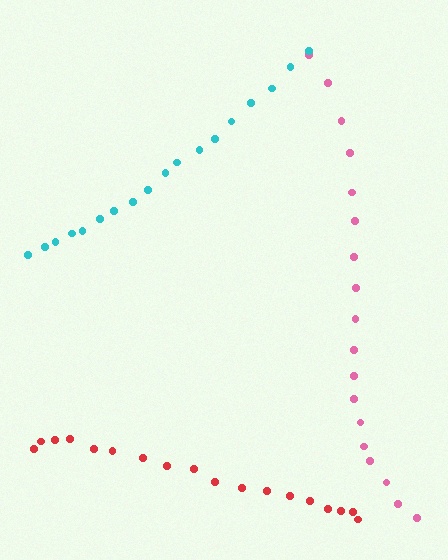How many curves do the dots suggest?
There are 3 distinct paths.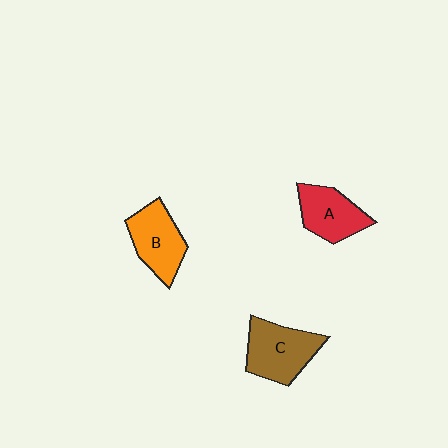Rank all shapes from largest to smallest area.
From largest to smallest: C (brown), B (orange), A (red).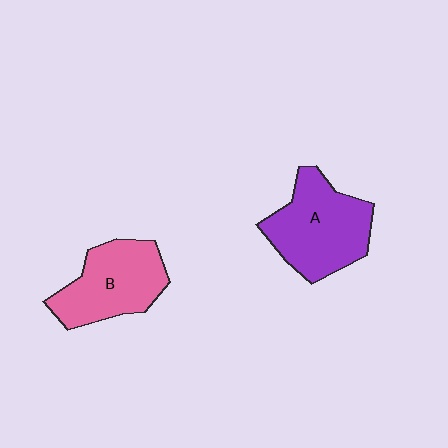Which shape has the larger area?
Shape A (purple).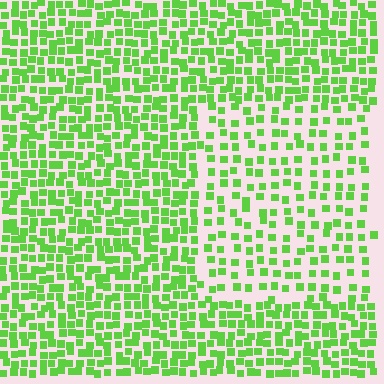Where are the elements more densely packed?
The elements are more densely packed outside the rectangle boundary.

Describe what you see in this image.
The image contains small lime elements arranged at two different densities. A rectangle-shaped region is visible where the elements are less densely packed than the surrounding area.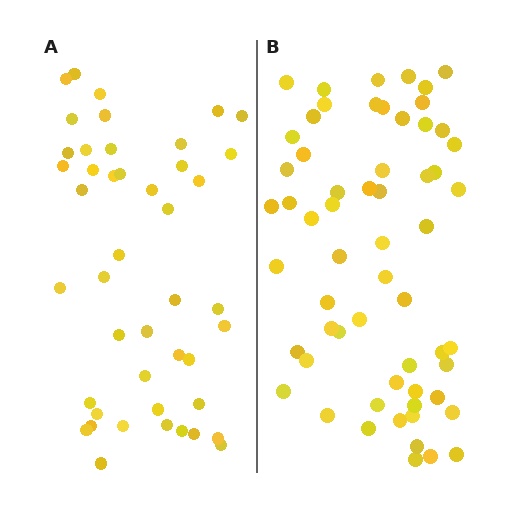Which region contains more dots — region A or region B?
Region B (the right region) has more dots.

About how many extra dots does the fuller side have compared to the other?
Region B has approximately 15 more dots than region A.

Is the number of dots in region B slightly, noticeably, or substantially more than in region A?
Region B has noticeably more, but not dramatically so. The ratio is roughly 1.3 to 1.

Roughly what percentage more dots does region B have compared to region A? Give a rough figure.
About 35% more.